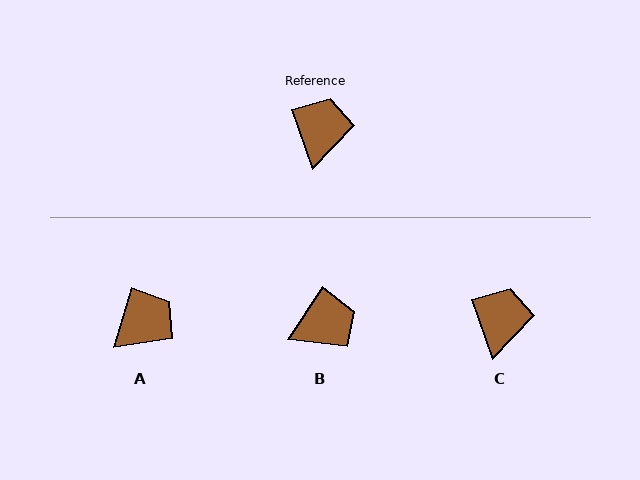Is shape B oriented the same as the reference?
No, it is off by about 53 degrees.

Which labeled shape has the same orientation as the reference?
C.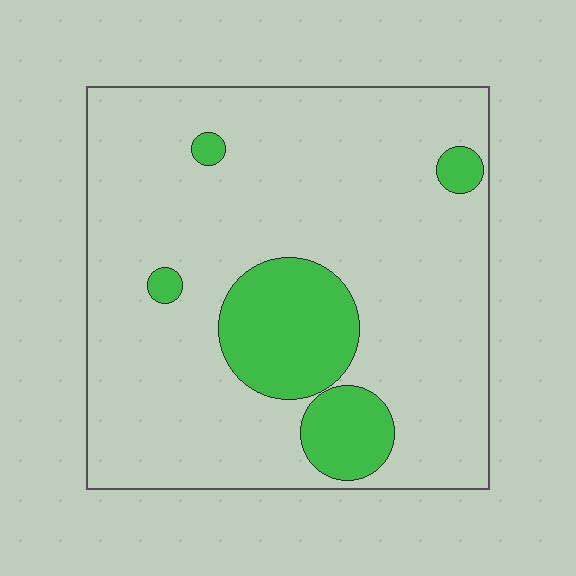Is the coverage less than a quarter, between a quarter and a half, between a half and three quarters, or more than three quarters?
Less than a quarter.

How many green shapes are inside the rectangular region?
5.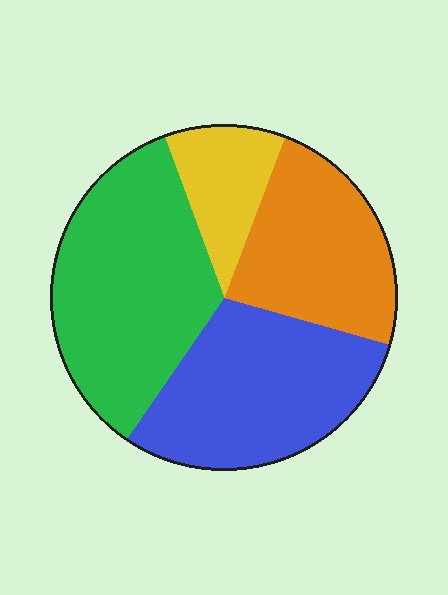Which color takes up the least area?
Yellow, at roughly 10%.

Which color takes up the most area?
Green, at roughly 35%.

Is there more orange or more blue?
Blue.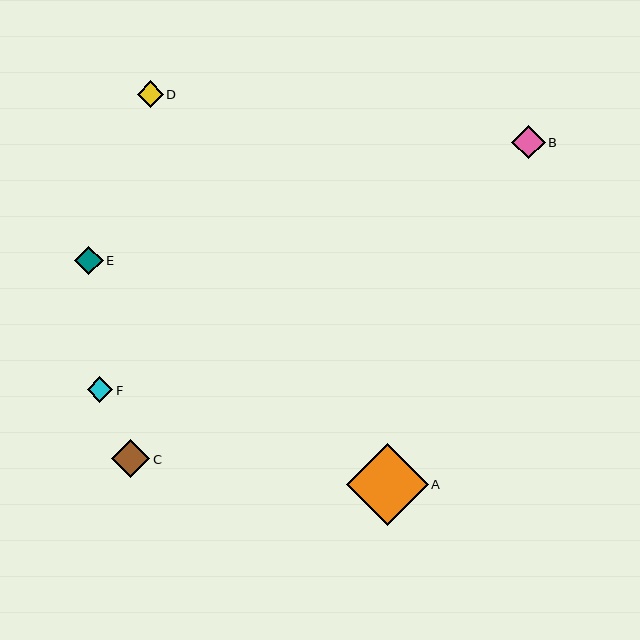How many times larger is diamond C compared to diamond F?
Diamond C is approximately 1.5 times the size of diamond F.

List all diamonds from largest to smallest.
From largest to smallest: A, C, B, E, D, F.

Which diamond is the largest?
Diamond A is the largest with a size of approximately 82 pixels.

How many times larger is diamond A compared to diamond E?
Diamond A is approximately 2.9 times the size of diamond E.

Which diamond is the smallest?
Diamond F is the smallest with a size of approximately 26 pixels.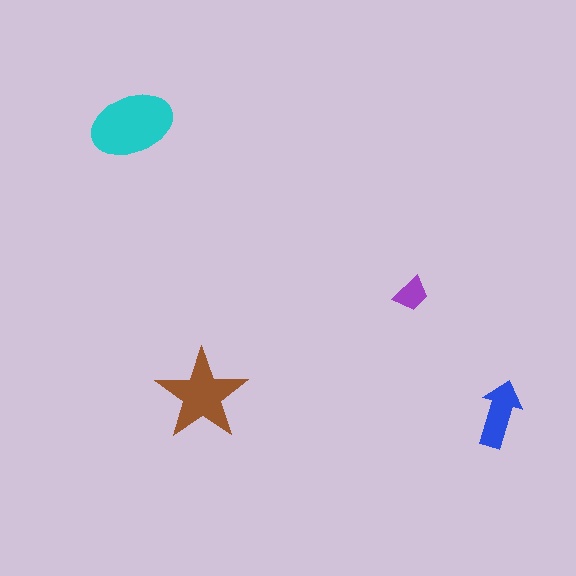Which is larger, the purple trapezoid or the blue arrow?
The blue arrow.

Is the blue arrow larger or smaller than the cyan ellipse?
Smaller.